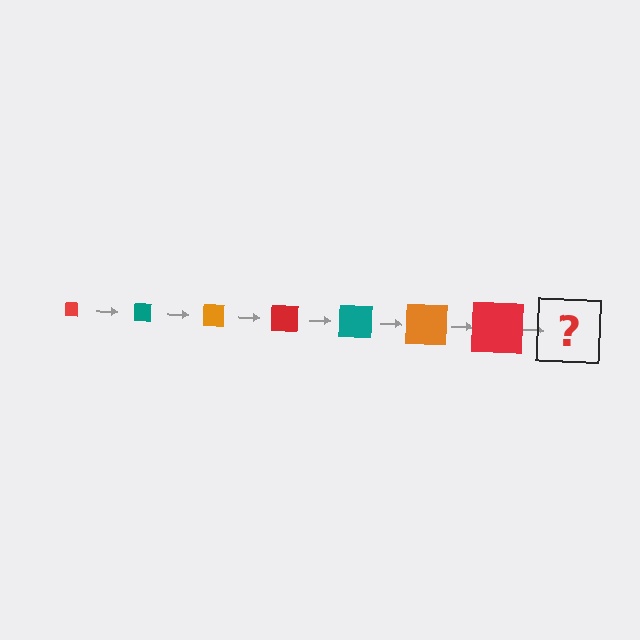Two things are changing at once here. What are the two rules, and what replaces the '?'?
The two rules are that the square grows larger each step and the color cycles through red, teal, and orange. The '?' should be a teal square, larger than the previous one.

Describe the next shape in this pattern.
It should be a teal square, larger than the previous one.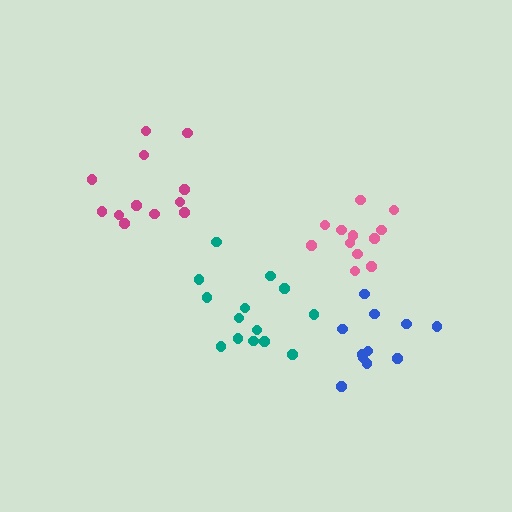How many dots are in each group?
Group 1: 11 dots, Group 2: 12 dots, Group 3: 14 dots, Group 4: 12 dots (49 total).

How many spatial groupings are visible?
There are 4 spatial groupings.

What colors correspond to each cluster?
The clusters are colored: blue, magenta, teal, pink.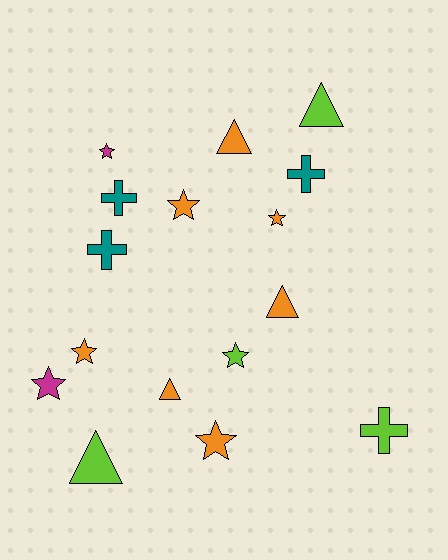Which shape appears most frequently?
Star, with 7 objects.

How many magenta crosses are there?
There are no magenta crosses.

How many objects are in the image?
There are 16 objects.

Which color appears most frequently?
Orange, with 7 objects.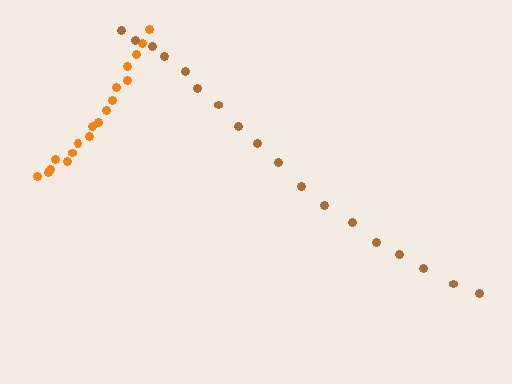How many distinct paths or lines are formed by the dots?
There are 2 distinct paths.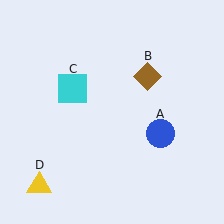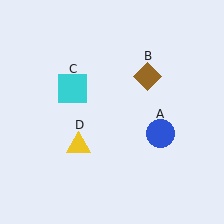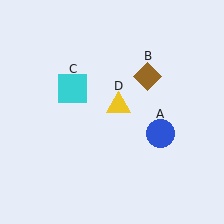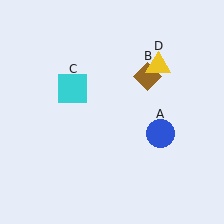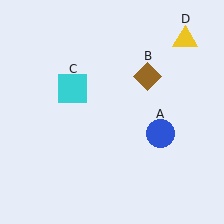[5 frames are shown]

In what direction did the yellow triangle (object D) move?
The yellow triangle (object D) moved up and to the right.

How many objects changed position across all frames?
1 object changed position: yellow triangle (object D).